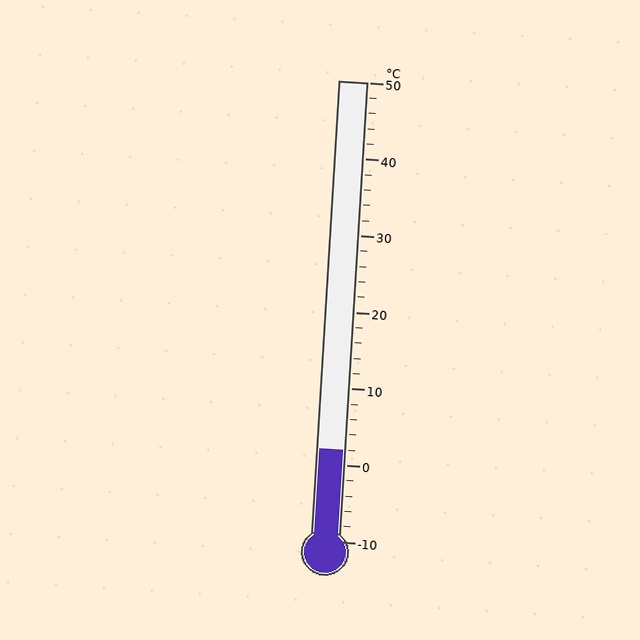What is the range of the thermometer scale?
The thermometer scale ranges from -10°C to 50°C.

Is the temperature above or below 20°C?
The temperature is below 20°C.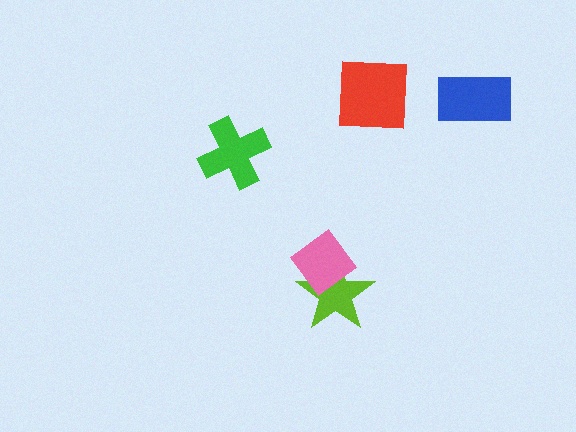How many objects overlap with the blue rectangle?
0 objects overlap with the blue rectangle.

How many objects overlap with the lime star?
1 object overlaps with the lime star.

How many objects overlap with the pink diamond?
1 object overlaps with the pink diamond.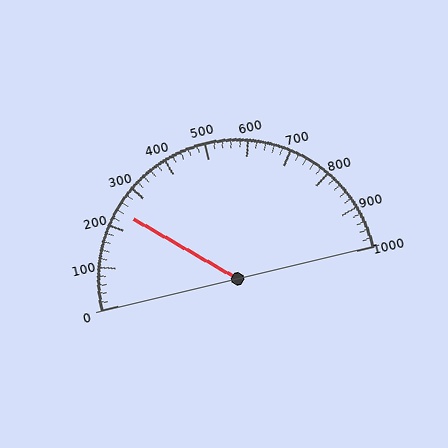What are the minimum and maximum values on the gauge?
The gauge ranges from 0 to 1000.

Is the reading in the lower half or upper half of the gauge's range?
The reading is in the lower half of the range (0 to 1000).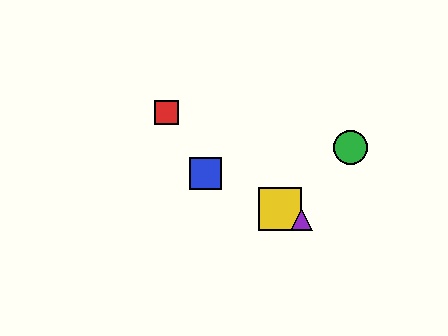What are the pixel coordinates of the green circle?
The green circle is at (350, 148).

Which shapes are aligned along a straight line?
The blue square, the yellow square, the purple triangle are aligned along a straight line.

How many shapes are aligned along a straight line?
3 shapes (the blue square, the yellow square, the purple triangle) are aligned along a straight line.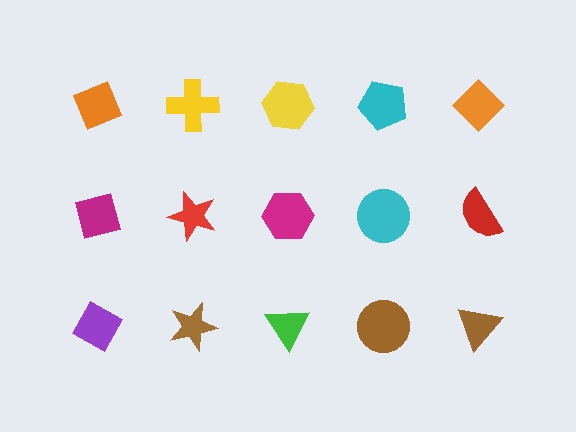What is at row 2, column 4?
A cyan circle.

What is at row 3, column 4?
A brown circle.